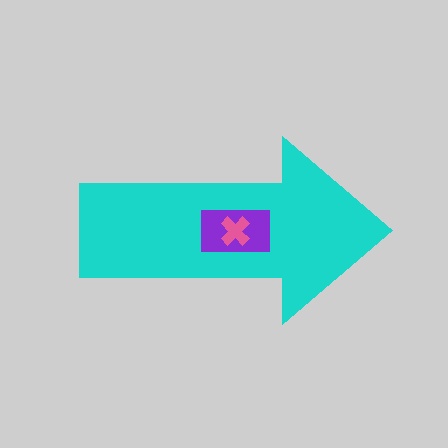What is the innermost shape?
The pink cross.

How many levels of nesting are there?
3.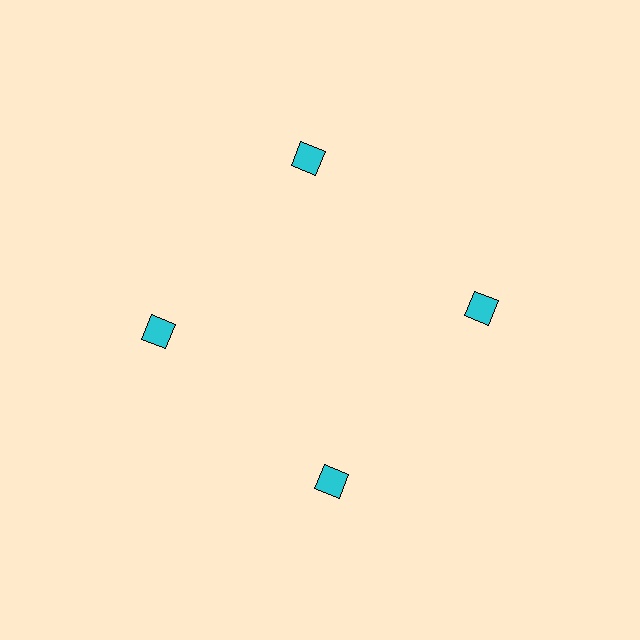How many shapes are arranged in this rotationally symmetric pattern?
There are 4 shapes, arranged in 4 groups of 1.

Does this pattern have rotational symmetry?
Yes, this pattern has 4-fold rotational symmetry. It looks the same after rotating 90 degrees around the center.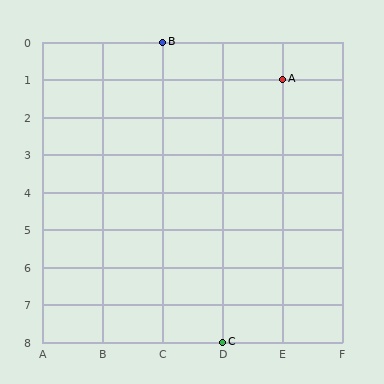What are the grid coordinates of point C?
Point C is at grid coordinates (D, 8).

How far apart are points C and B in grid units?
Points C and B are 1 column and 8 rows apart (about 8.1 grid units diagonally).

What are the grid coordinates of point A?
Point A is at grid coordinates (E, 1).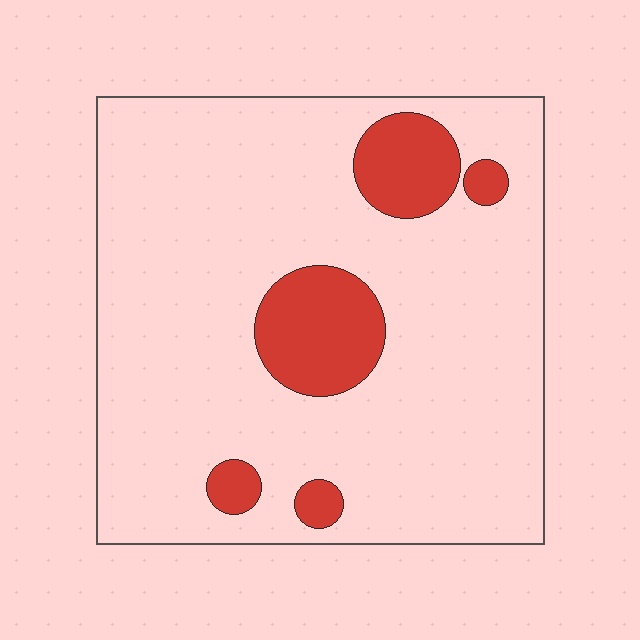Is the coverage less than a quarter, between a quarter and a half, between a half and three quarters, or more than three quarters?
Less than a quarter.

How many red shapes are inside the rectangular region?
5.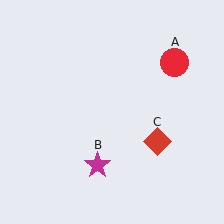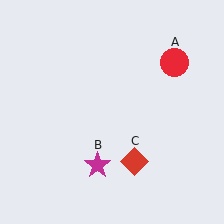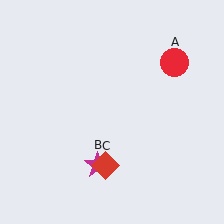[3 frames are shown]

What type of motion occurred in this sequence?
The red diamond (object C) rotated clockwise around the center of the scene.